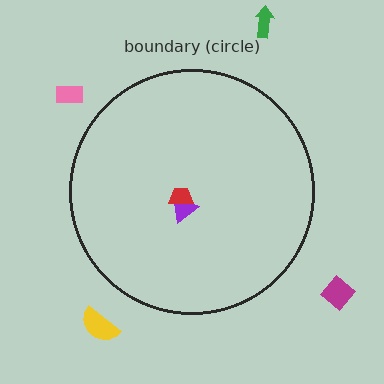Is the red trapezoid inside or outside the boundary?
Inside.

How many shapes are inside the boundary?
2 inside, 4 outside.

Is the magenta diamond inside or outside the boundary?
Outside.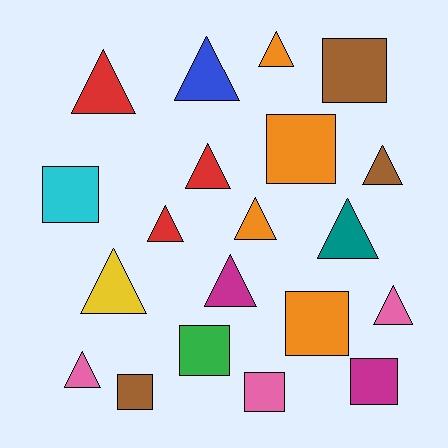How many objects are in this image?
There are 20 objects.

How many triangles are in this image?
There are 12 triangles.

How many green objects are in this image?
There is 1 green object.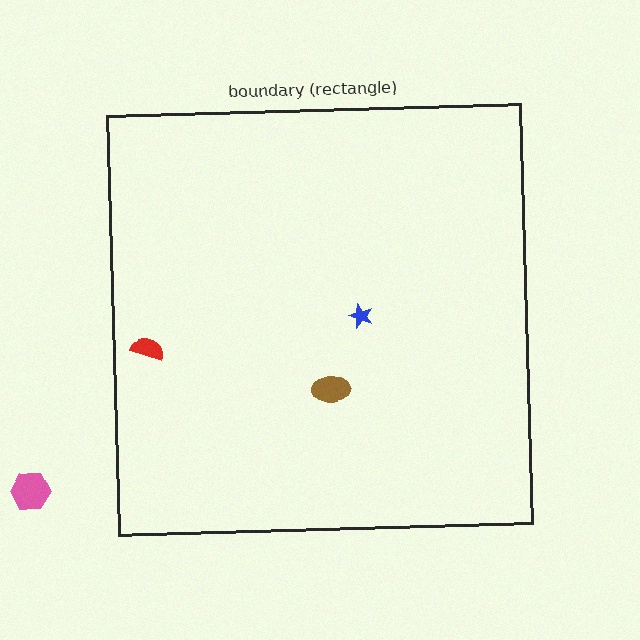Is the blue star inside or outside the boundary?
Inside.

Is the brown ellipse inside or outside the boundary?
Inside.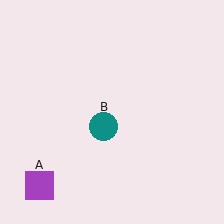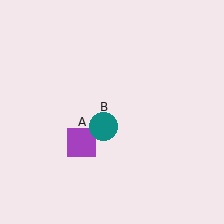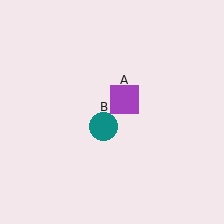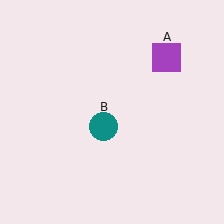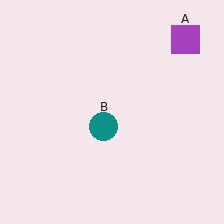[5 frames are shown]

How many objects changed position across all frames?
1 object changed position: purple square (object A).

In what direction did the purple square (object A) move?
The purple square (object A) moved up and to the right.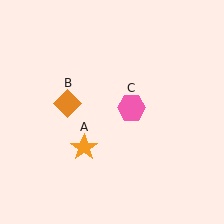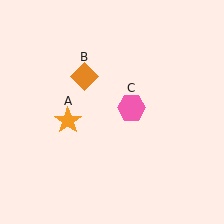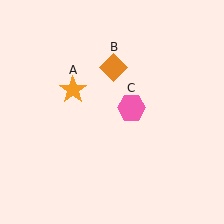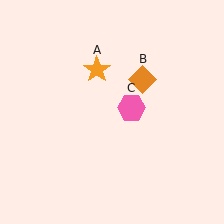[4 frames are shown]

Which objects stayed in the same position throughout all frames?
Pink hexagon (object C) remained stationary.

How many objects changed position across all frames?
2 objects changed position: orange star (object A), orange diamond (object B).